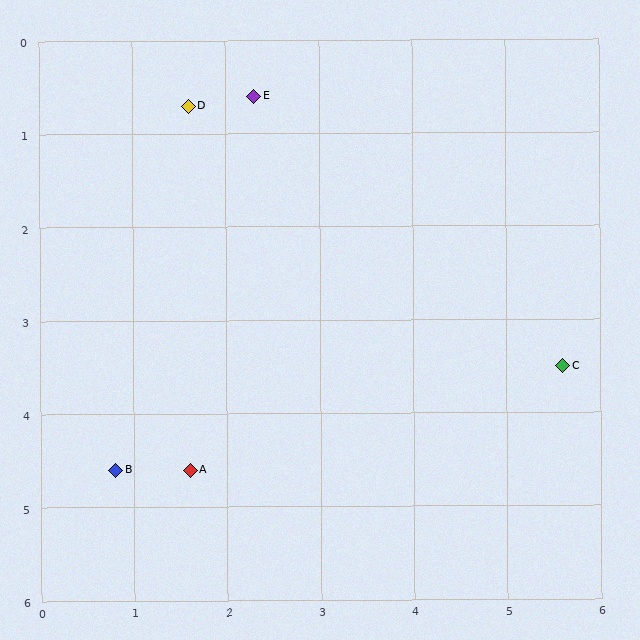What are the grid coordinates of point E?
Point E is at approximately (2.3, 0.6).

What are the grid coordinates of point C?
Point C is at approximately (5.6, 3.5).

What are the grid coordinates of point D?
Point D is at approximately (1.6, 0.7).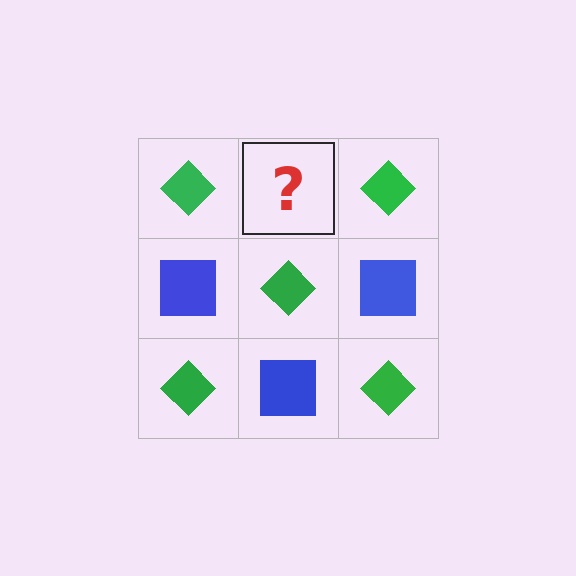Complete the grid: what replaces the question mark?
The question mark should be replaced with a blue square.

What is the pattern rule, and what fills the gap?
The rule is that it alternates green diamond and blue square in a checkerboard pattern. The gap should be filled with a blue square.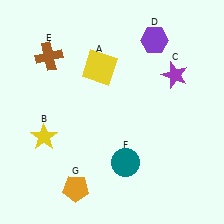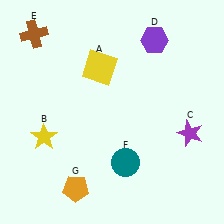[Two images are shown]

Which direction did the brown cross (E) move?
The brown cross (E) moved up.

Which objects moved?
The objects that moved are: the purple star (C), the brown cross (E).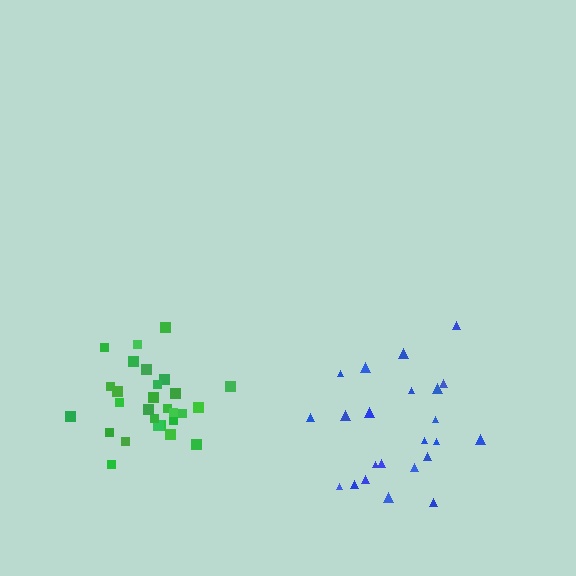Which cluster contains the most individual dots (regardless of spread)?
Green (28).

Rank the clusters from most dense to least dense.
green, blue.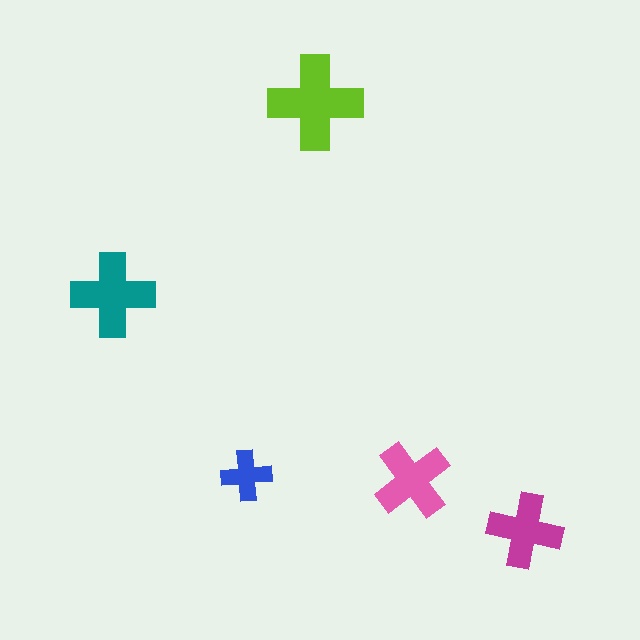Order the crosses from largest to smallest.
the lime one, the teal one, the pink one, the magenta one, the blue one.